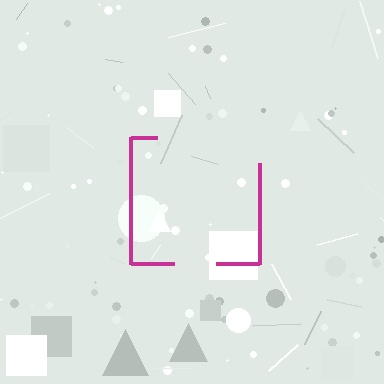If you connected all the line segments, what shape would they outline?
They would outline a square.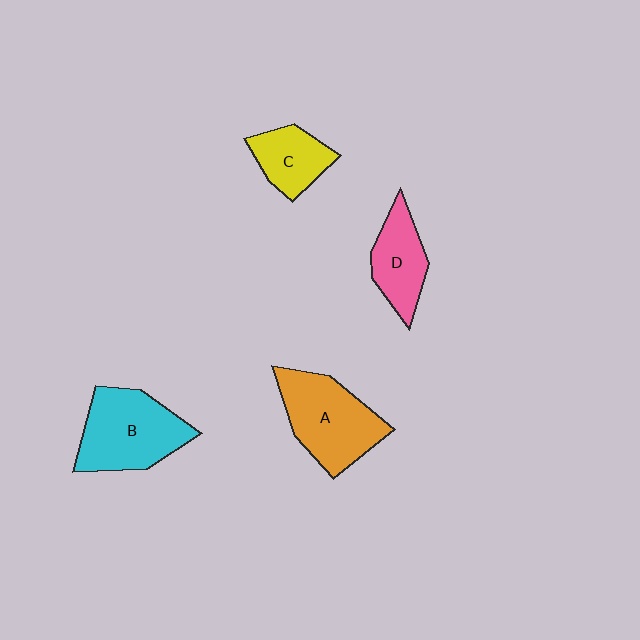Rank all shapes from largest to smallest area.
From largest to smallest: B (cyan), A (orange), D (pink), C (yellow).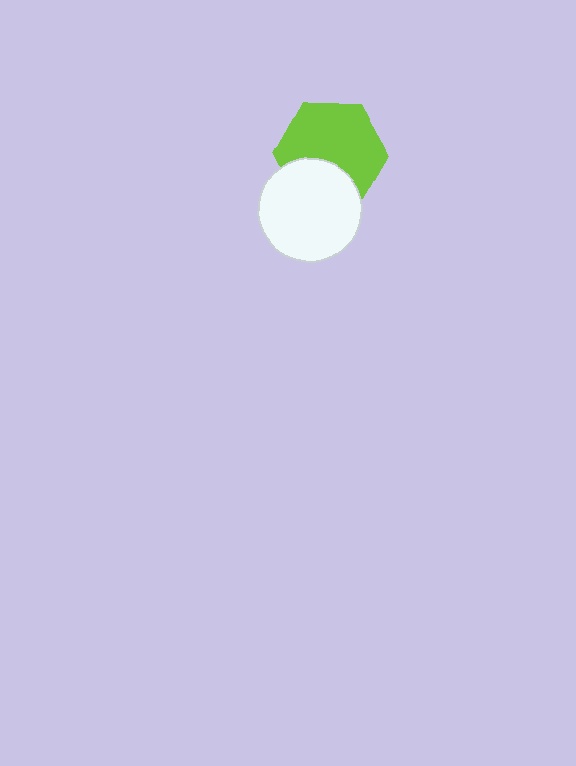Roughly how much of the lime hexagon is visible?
Most of it is visible (roughly 68%).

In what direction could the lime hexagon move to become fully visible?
The lime hexagon could move up. That would shift it out from behind the white circle entirely.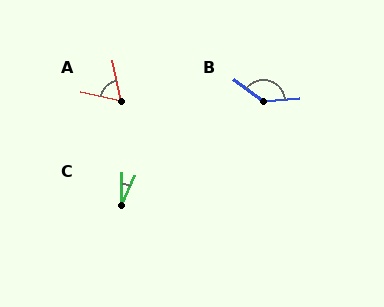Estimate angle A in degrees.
Approximately 66 degrees.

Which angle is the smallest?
C, at approximately 22 degrees.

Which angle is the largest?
B, at approximately 137 degrees.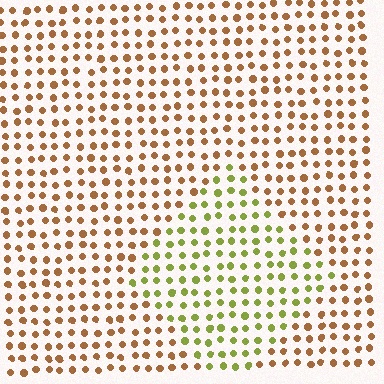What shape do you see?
I see a diamond.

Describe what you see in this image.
The image is filled with small brown elements in a uniform arrangement. A diamond-shaped region is visible where the elements are tinted to a slightly different hue, forming a subtle color boundary.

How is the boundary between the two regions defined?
The boundary is defined purely by a slight shift in hue (about 52 degrees). Spacing, size, and orientation are identical on both sides.